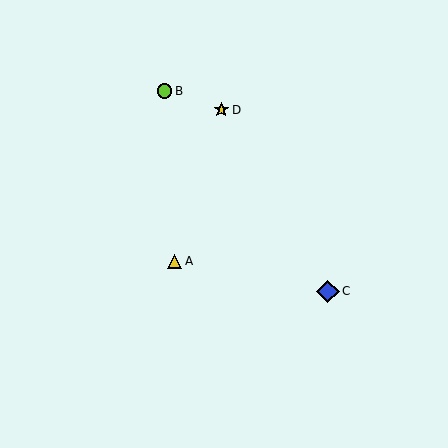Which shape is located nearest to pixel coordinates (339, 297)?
The blue diamond (labeled C) at (328, 291) is nearest to that location.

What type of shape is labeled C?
Shape C is a blue diamond.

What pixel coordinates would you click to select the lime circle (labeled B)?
Click at (165, 91) to select the lime circle B.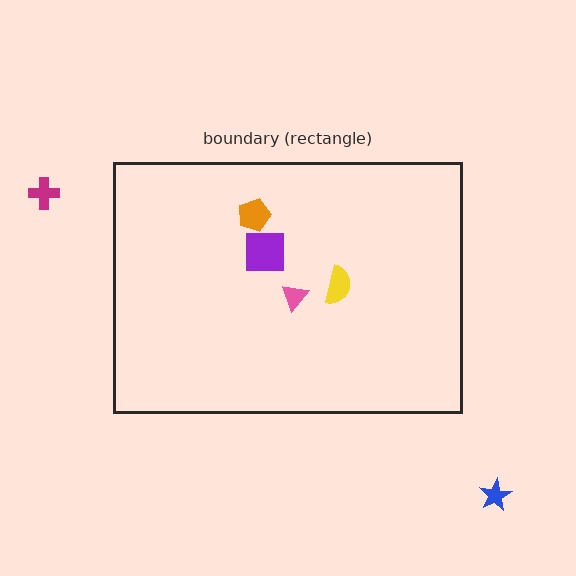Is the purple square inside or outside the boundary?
Inside.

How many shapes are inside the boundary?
4 inside, 2 outside.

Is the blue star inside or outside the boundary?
Outside.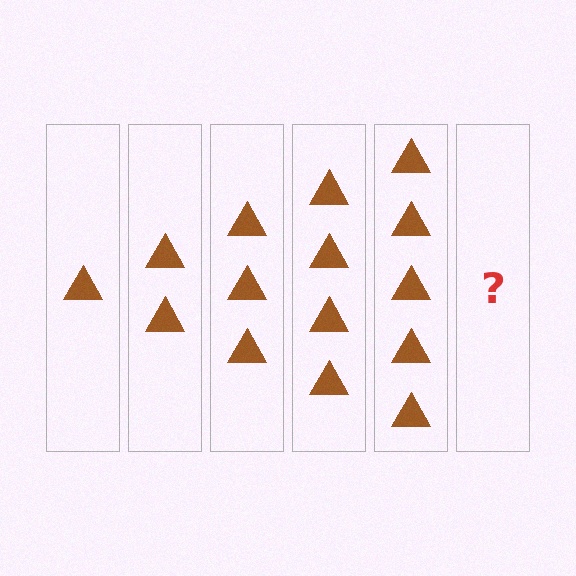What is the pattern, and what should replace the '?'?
The pattern is that each step adds one more triangle. The '?' should be 6 triangles.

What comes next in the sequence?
The next element should be 6 triangles.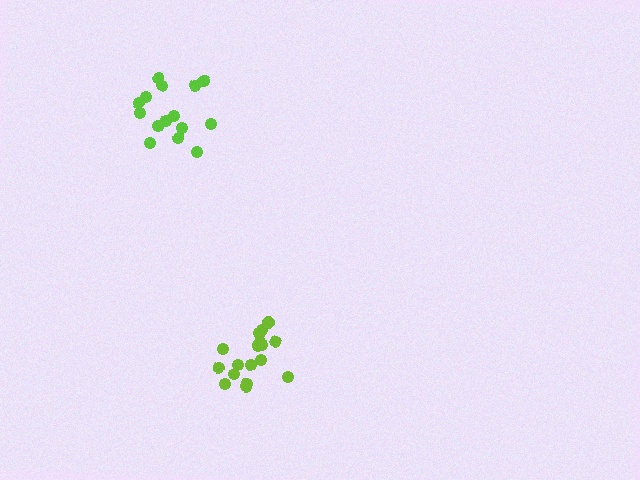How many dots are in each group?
Group 1: 17 dots, Group 2: 15 dots (32 total).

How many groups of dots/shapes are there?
There are 2 groups.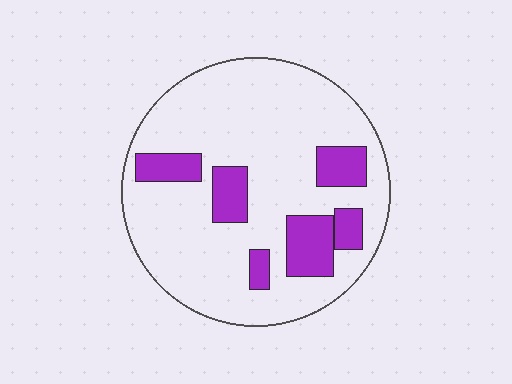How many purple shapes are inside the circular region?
6.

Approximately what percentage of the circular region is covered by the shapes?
Approximately 20%.